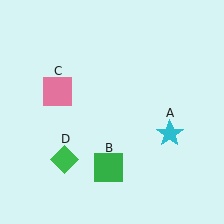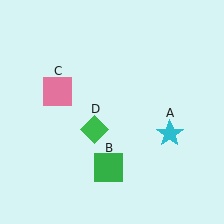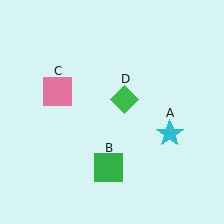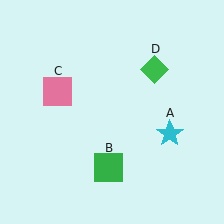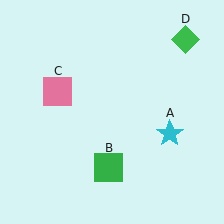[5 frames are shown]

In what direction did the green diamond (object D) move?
The green diamond (object D) moved up and to the right.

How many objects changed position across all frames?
1 object changed position: green diamond (object D).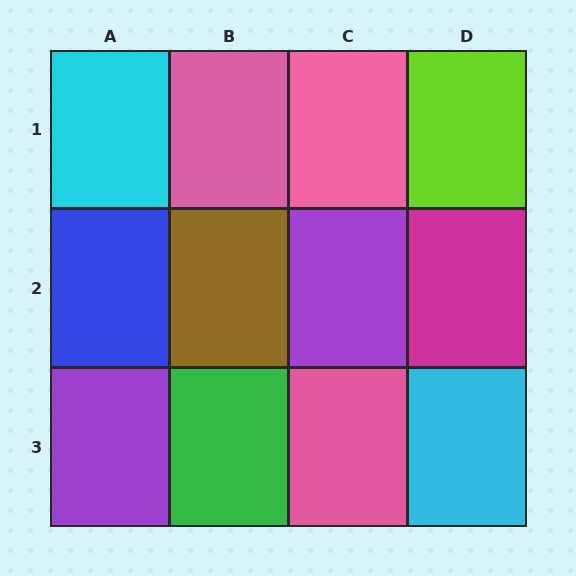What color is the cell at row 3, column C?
Pink.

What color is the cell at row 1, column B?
Pink.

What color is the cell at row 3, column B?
Green.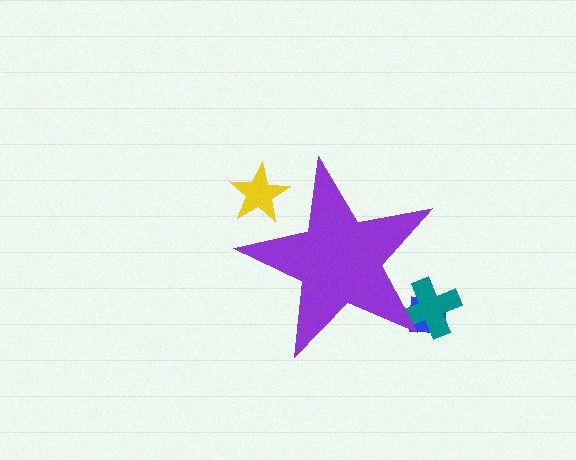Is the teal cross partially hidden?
Yes, the teal cross is partially hidden behind the purple star.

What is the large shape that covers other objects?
A purple star.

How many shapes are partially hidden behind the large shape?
3 shapes are partially hidden.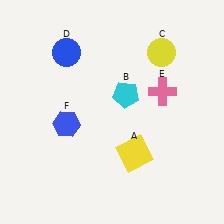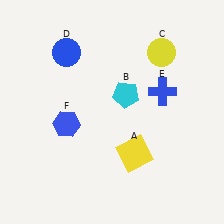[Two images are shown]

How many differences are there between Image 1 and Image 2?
There is 1 difference between the two images.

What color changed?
The cross (E) changed from pink in Image 1 to blue in Image 2.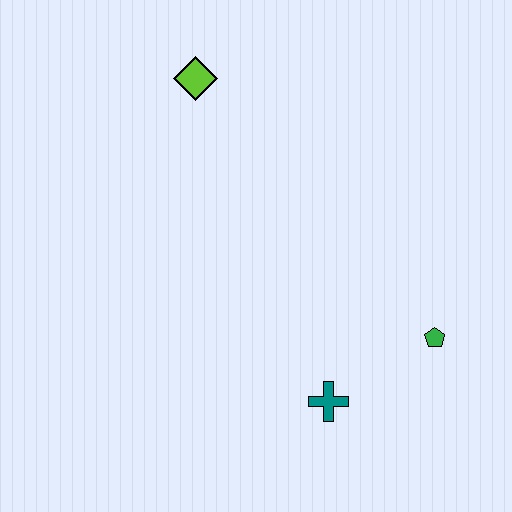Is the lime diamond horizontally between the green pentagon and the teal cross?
No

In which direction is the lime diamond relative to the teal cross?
The lime diamond is above the teal cross.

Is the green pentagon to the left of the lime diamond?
No